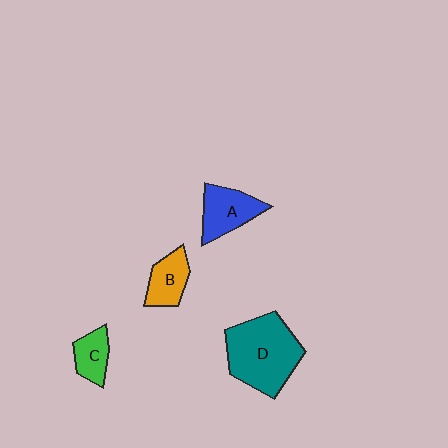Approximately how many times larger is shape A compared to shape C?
Approximately 1.5 times.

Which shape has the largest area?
Shape D (teal).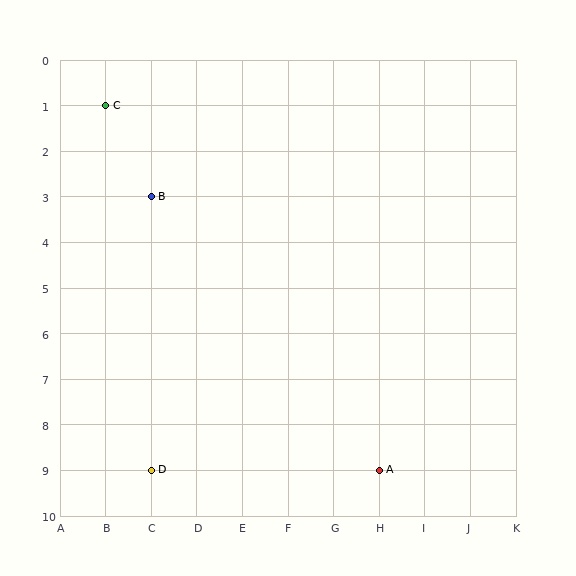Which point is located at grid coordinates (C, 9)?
Point D is at (C, 9).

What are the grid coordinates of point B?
Point B is at grid coordinates (C, 3).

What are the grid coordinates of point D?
Point D is at grid coordinates (C, 9).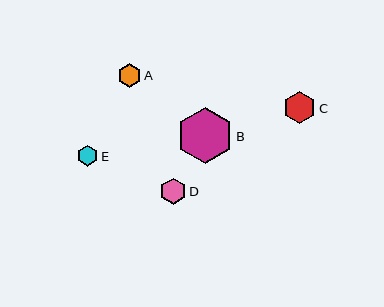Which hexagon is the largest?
Hexagon B is the largest with a size of approximately 56 pixels.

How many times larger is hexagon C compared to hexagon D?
Hexagon C is approximately 1.2 times the size of hexagon D.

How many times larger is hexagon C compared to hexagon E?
Hexagon C is approximately 1.6 times the size of hexagon E.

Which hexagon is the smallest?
Hexagon E is the smallest with a size of approximately 21 pixels.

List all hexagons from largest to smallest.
From largest to smallest: B, C, D, A, E.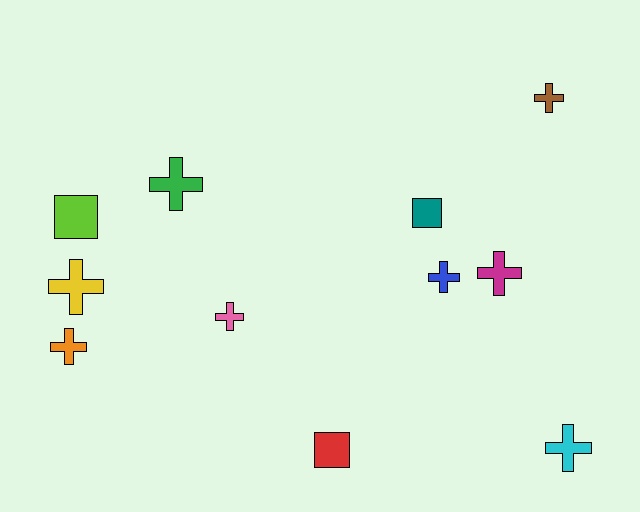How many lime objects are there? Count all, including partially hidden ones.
There is 1 lime object.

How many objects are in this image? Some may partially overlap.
There are 11 objects.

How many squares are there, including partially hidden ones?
There are 3 squares.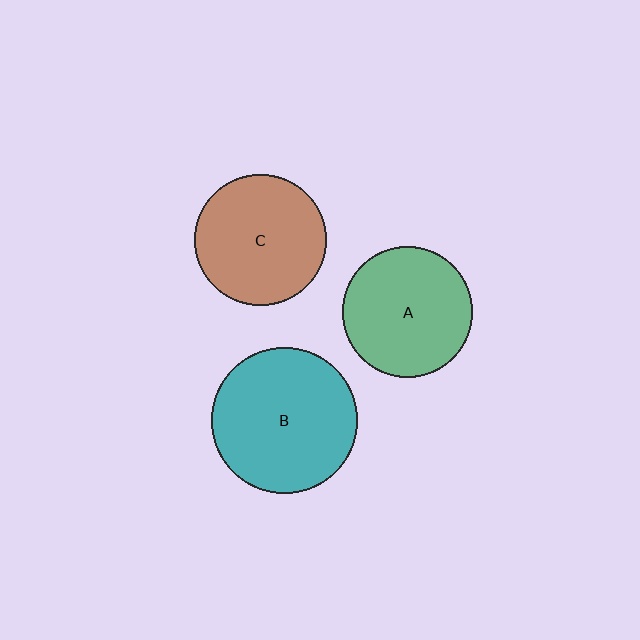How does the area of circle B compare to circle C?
Approximately 1.2 times.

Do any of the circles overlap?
No, none of the circles overlap.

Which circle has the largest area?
Circle B (teal).